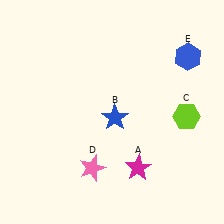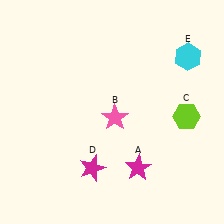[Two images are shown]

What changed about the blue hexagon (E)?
In Image 1, E is blue. In Image 2, it changed to cyan.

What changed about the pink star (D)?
In Image 1, D is pink. In Image 2, it changed to magenta.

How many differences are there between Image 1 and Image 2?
There are 3 differences between the two images.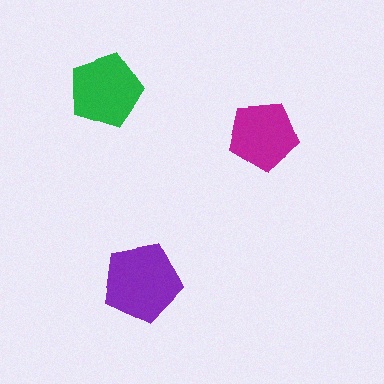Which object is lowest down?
The purple pentagon is bottommost.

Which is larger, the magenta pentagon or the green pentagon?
The green one.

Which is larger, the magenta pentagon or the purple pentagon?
The purple one.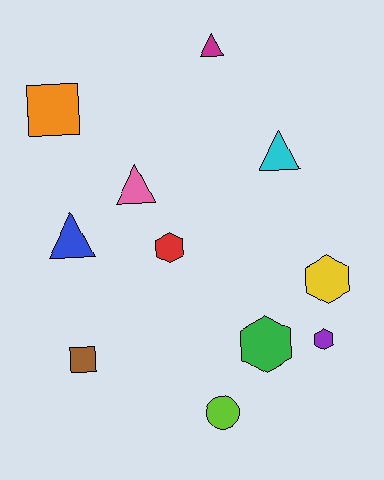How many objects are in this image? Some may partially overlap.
There are 11 objects.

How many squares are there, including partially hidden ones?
There are 2 squares.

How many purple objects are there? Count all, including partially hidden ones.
There is 1 purple object.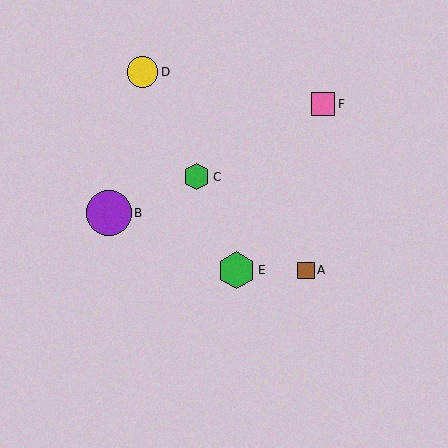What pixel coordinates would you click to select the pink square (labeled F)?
Click at (323, 104) to select the pink square F.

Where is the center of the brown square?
The center of the brown square is at (306, 270).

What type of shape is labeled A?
Shape A is a brown square.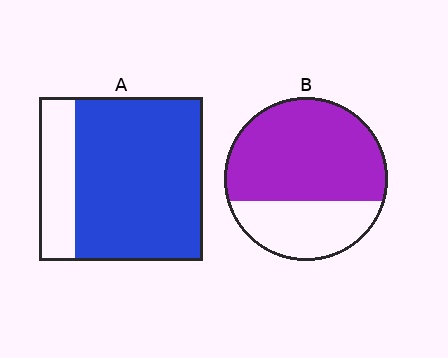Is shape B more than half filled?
Yes.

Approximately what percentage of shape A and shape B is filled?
A is approximately 80% and B is approximately 65%.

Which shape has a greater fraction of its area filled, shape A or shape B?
Shape A.